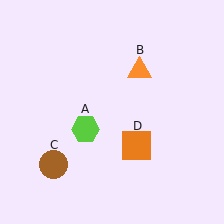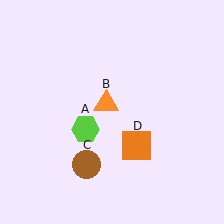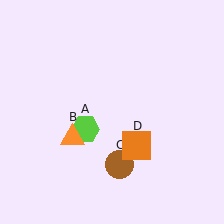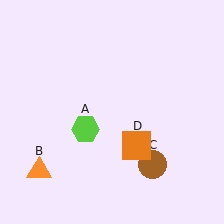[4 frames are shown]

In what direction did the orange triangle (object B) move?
The orange triangle (object B) moved down and to the left.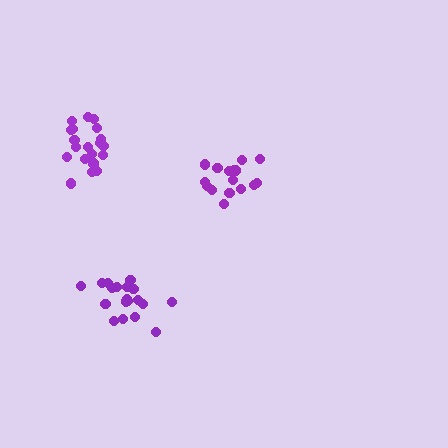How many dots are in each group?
Group 1: 16 dots, Group 2: 20 dots, Group 3: 20 dots (56 total).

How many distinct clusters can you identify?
There are 3 distinct clusters.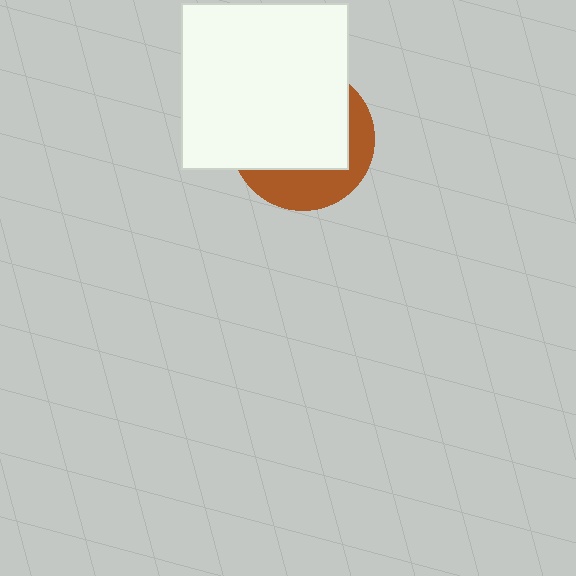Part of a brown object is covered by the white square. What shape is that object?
It is a circle.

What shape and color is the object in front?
The object in front is a white square.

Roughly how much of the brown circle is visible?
A small part of it is visible (roughly 34%).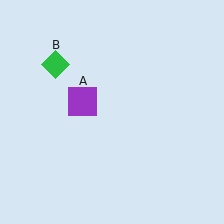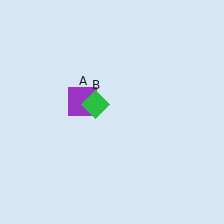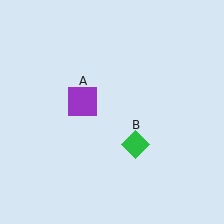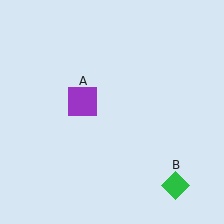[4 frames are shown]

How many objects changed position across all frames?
1 object changed position: green diamond (object B).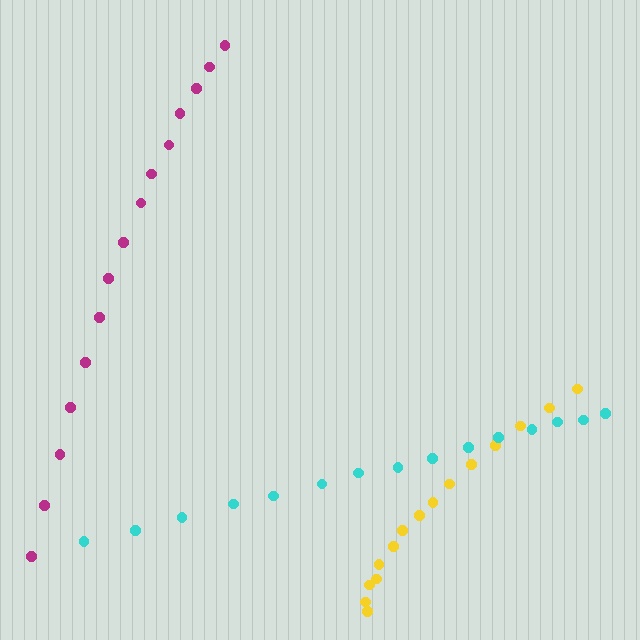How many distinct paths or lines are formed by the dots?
There are 3 distinct paths.